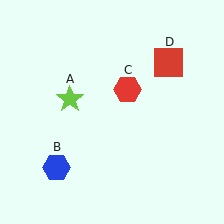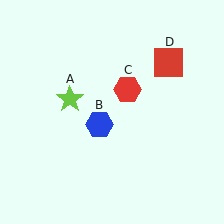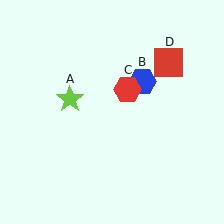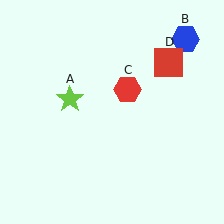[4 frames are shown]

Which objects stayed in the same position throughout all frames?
Lime star (object A) and red hexagon (object C) and red square (object D) remained stationary.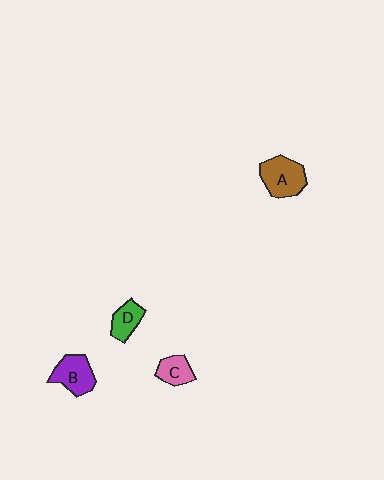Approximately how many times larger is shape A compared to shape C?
Approximately 1.7 times.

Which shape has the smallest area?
Shape C (pink).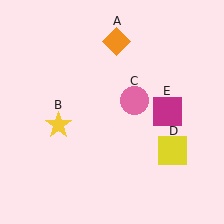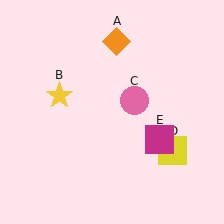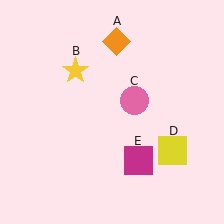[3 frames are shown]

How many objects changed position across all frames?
2 objects changed position: yellow star (object B), magenta square (object E).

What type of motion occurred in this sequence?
The yellow star (object B), magenta square (object E) rotated clockwise around the center of the scene.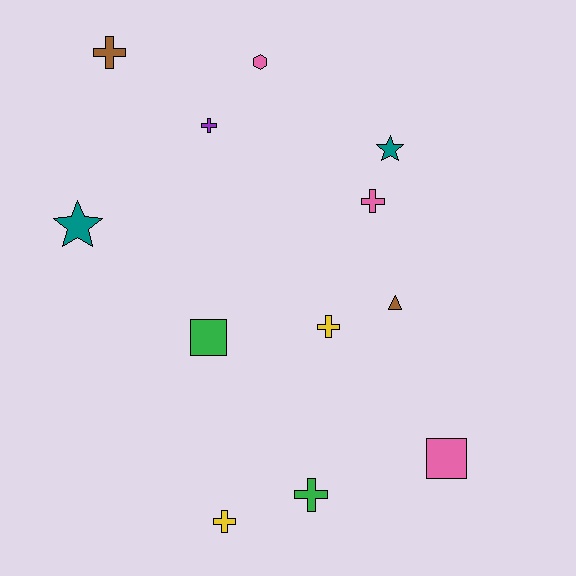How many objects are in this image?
There are 12 objects.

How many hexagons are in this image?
There is 1 hexagon.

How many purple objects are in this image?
There is 1 purple object.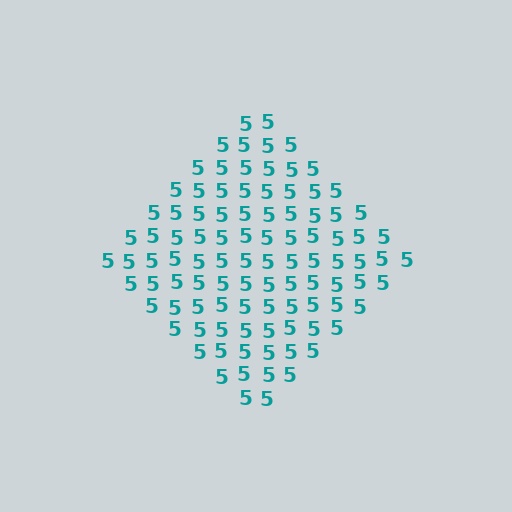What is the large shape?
The large shape is a diamond.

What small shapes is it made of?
It is made of small digit 5's.